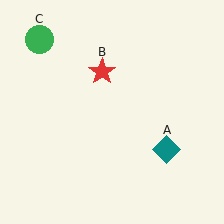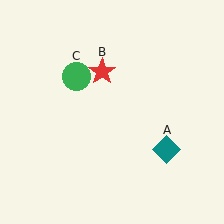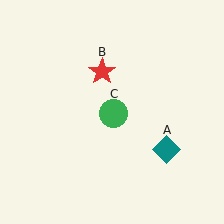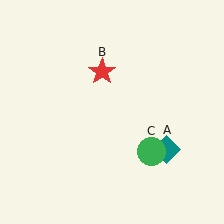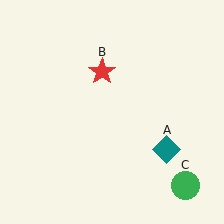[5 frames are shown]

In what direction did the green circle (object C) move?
The green circle (object C) moved down and to the right.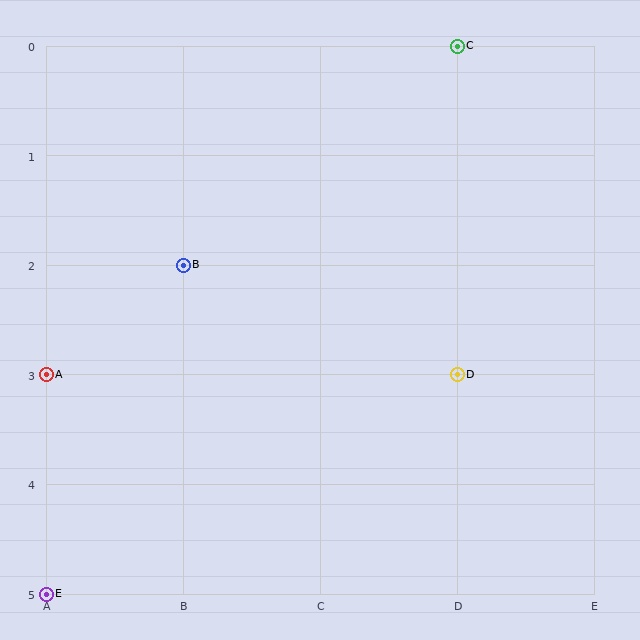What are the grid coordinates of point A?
Point A is at grid coordinates (A, 3).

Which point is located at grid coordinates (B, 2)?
Point B is at (B, 2).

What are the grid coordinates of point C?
Point C is at grid coordinates (D, 0).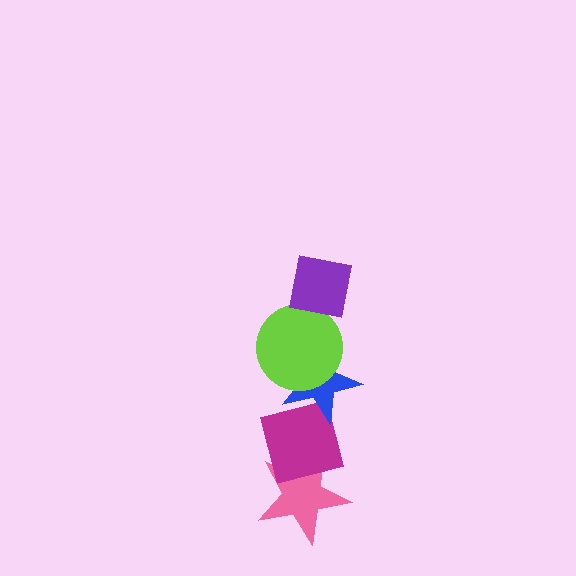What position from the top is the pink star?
The pink star is 5th from the top.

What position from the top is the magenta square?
The magenta square is 4th from the top.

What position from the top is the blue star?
The blue star is 3rd from the top.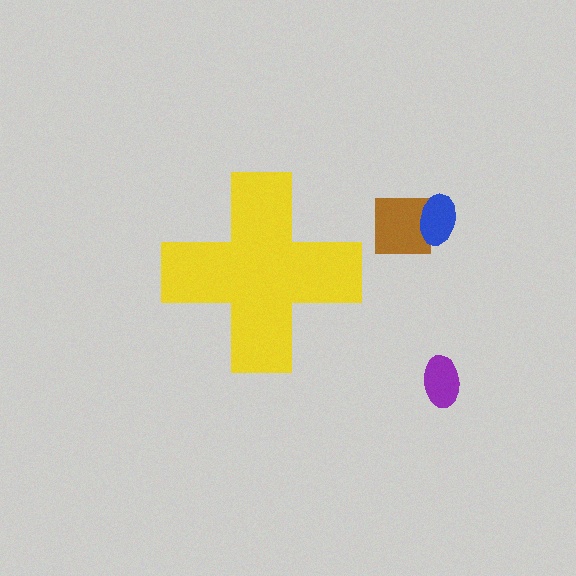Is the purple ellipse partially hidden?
No, the purple ellipse is fully visible.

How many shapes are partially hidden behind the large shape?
0 shapes are partially hidden.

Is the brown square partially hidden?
No, the brown square is fully visible.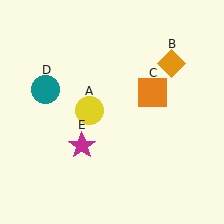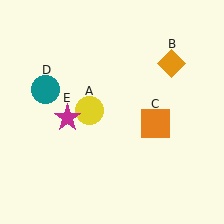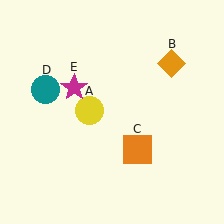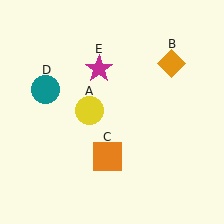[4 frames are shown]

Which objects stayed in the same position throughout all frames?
Yellow circle (object A) and orange diamond (object B) and teal circle (object D) remained stationary.